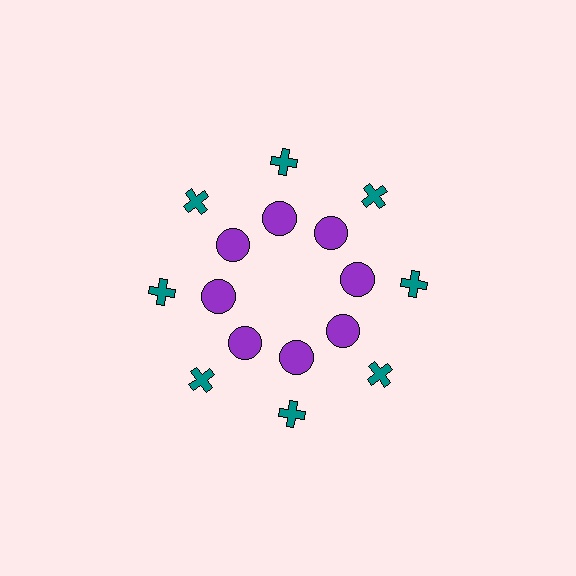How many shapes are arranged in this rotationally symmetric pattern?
There are 16 shapes, arranged in 8 groups of 2.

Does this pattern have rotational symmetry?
Yes, this pattern has 8-fold rotational symmetry. It looks the same after rotating 45 degrees around the center.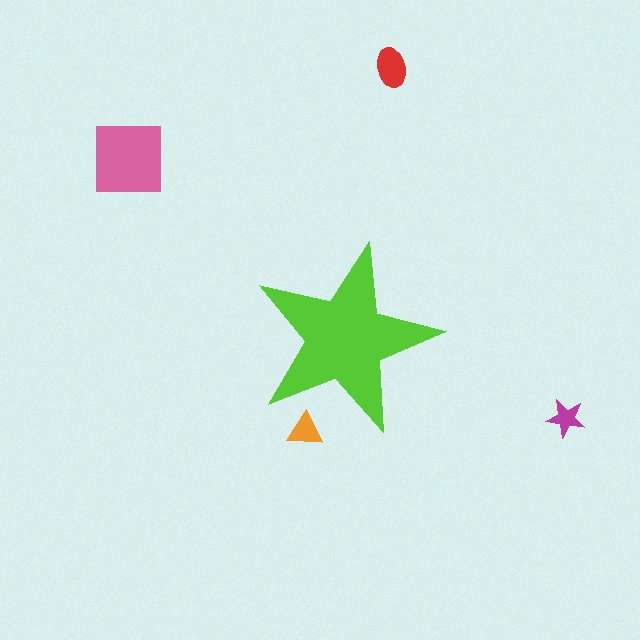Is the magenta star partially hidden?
No, the magenta star is fully visible.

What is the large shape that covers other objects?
A lime star.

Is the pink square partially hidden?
No, the pink square is fully visible.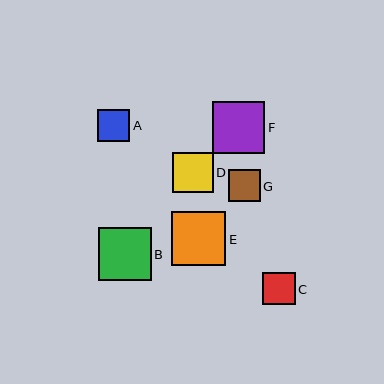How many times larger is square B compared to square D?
Square B is approximately 1.3 times the size of square D.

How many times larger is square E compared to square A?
Square E is approximately 1.7 times the size of square A.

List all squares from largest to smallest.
From largest to smallest: E, F, B, D, C, A, G.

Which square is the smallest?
Square G is the smallest with a size of approximately 32 pixels.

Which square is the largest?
Square E is the largest with a size of approximately 54 pixels.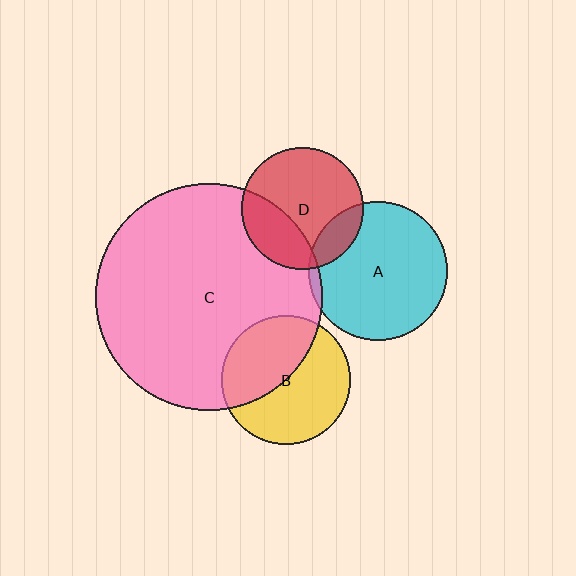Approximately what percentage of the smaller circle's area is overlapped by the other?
Approximately 30%.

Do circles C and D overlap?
Yes.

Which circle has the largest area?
Circle C (pink).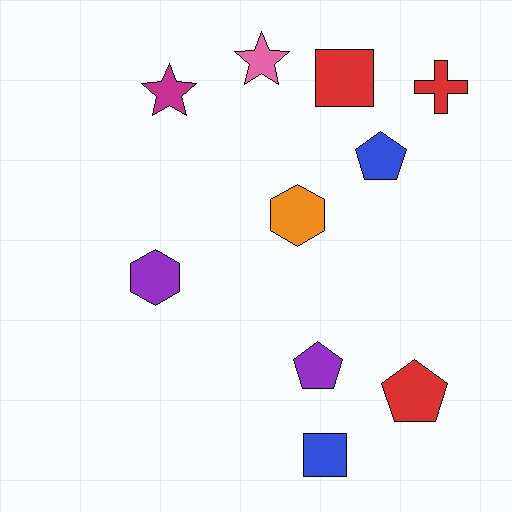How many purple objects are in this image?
There are 2 purple objects.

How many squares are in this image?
There are 2 squares.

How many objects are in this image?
There are 10 objects.